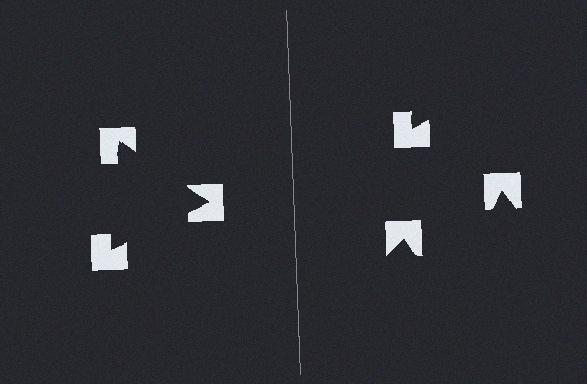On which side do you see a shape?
An illusory triangle appears on the left side. On the right side the wedge cuts are rotated, so no coherent shape forms.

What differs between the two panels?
The notched squares are positioned identically on both sides; only the wedge orientations differ. On the left they align to a triangle; on the right they are misaligned.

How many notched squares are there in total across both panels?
6 — 3 on each side.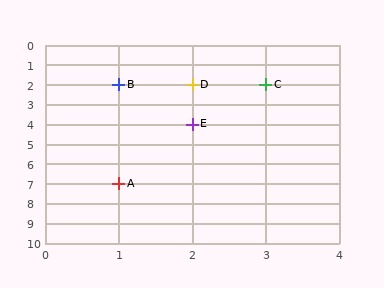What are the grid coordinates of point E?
Point E is at grid coordinates (2, 4).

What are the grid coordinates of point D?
Point D is at grid coordinates (2, 2).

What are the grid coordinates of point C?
Point C is at grid coordinates (3, 2).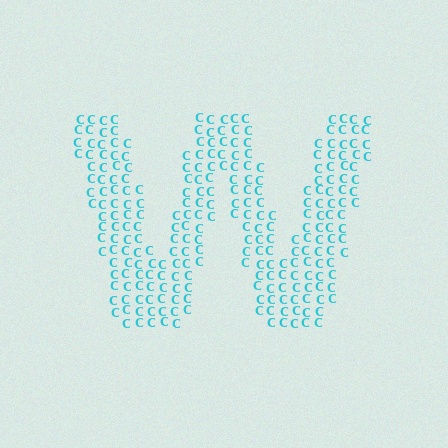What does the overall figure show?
The overall figure shows the letter W.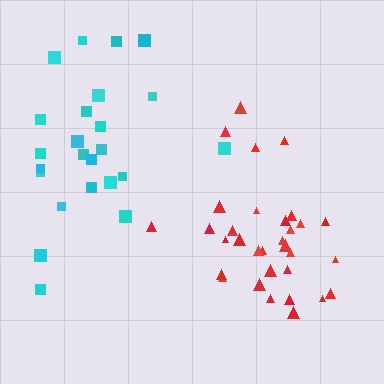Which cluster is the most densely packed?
Red.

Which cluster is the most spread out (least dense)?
Cyan.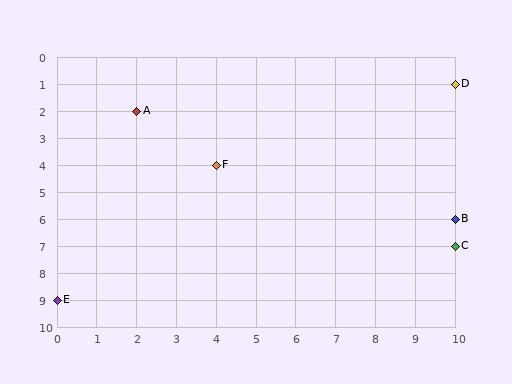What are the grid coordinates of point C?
Point C is at grid coordinates (10, 7).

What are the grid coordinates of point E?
Point E is at grid coordinates (0, 9).